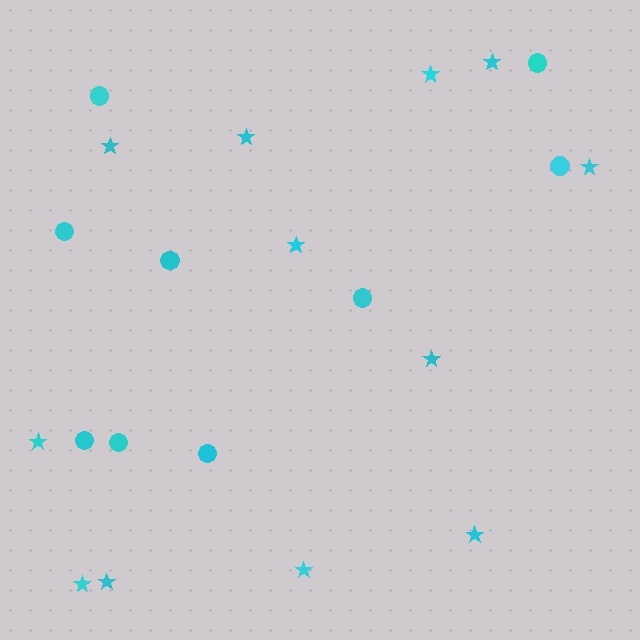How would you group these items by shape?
There are 2 groups: one group of stars (12) and one group of circles (9).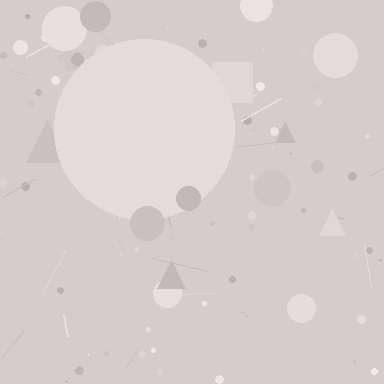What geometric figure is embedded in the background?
A circle is embedded in the background.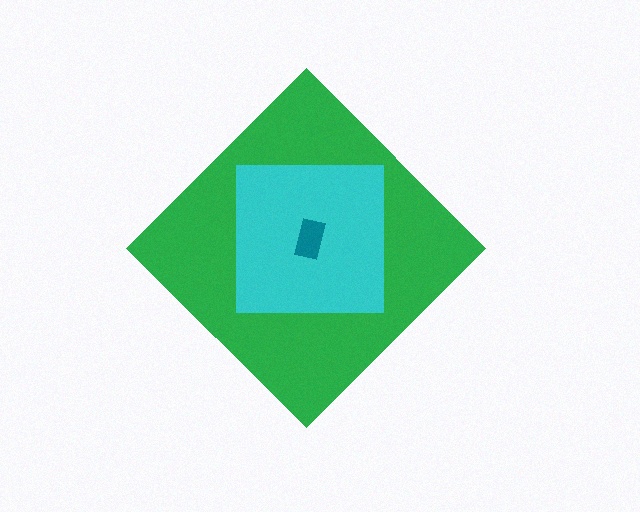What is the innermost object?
The teal rectangle.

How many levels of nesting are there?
3.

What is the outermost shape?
The green diamond.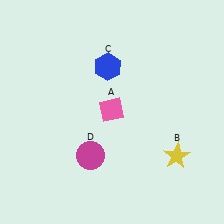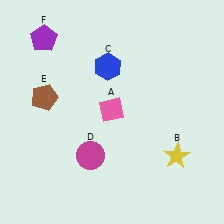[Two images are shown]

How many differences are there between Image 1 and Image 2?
There are 2 differences between the two images.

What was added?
A brown pentagon (E), a purple pentagon (F) were added in Image 2.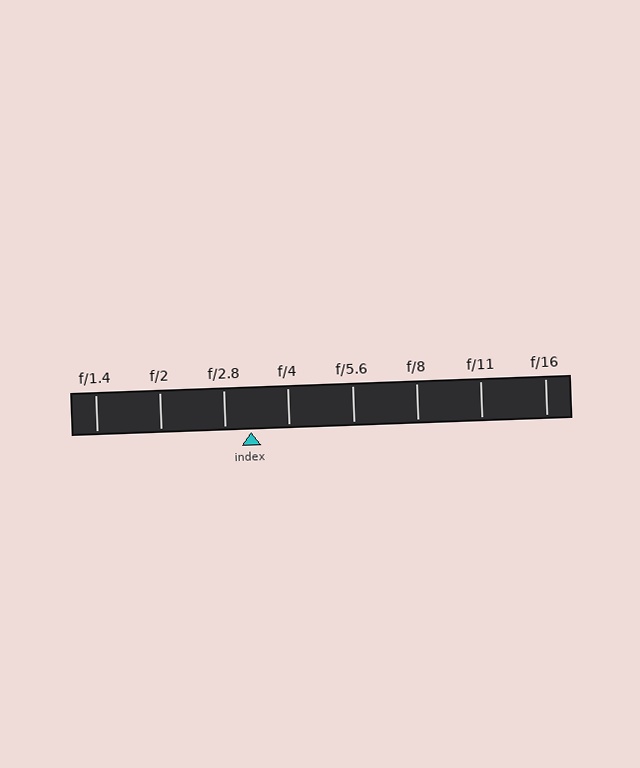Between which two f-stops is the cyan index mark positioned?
The index mark is between f/2.8 and f/4.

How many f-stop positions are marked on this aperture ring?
There are 8 f-stop positions marked.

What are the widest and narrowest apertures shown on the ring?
The widest aperture shown is f/1.4 and the narrowest is f/16.